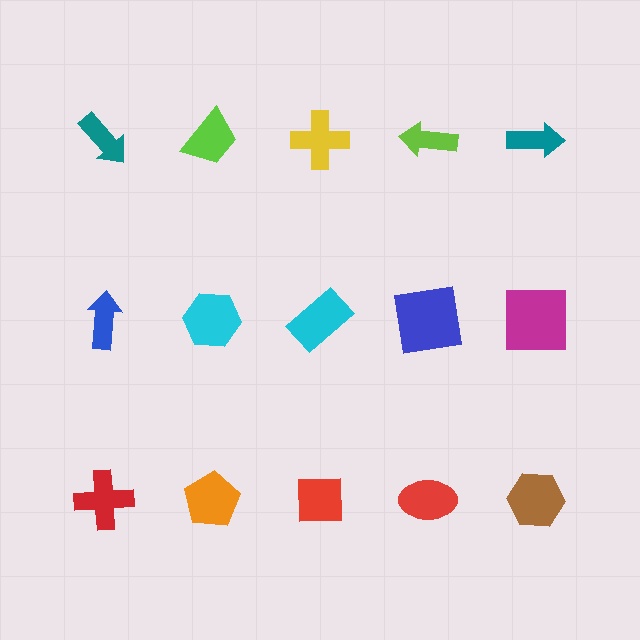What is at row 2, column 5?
A magenta square.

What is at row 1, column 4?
A lime arrow.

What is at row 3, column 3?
A red square.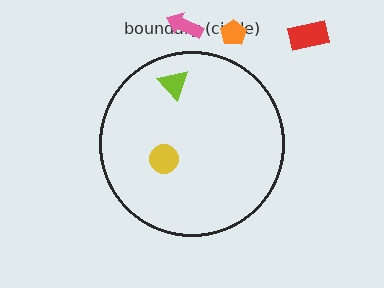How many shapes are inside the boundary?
2 inside, 3 outside.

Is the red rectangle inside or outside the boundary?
Outside.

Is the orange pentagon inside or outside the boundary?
Outside.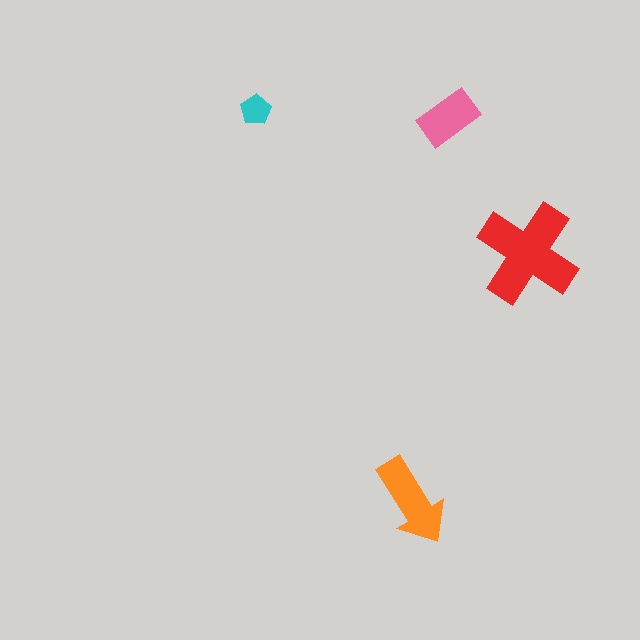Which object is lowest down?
The orange arrow is bottommost.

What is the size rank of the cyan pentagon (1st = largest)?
4th.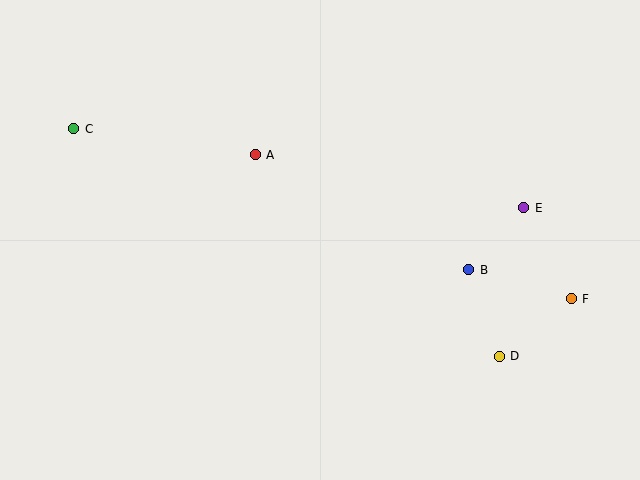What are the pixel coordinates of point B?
Point B is at (469, 270).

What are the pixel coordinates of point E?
Point E is at (524, 208).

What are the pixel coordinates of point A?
Point A is at (255, 155).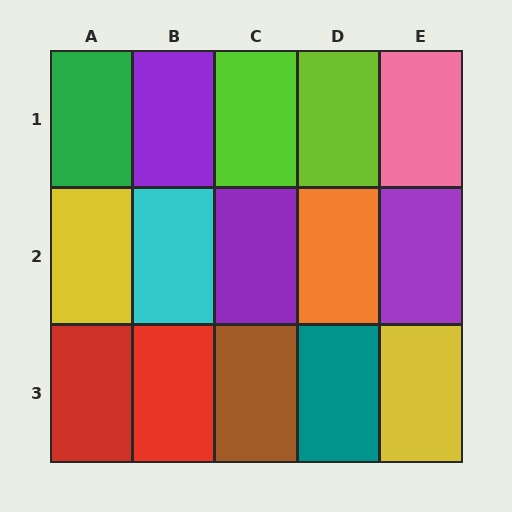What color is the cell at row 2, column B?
Cyan.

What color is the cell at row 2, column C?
Purple.